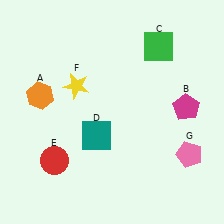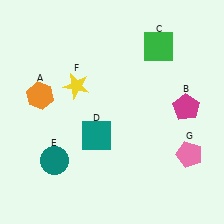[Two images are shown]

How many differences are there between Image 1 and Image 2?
There is 1 difference between the two images.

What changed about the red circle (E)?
In Image 1, E is red. In Image 2, it changed to teal.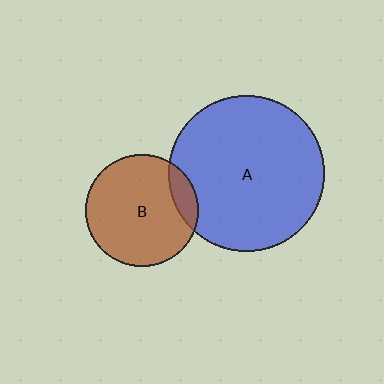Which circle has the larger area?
Circle A (blue).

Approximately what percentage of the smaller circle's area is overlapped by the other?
Approximately 10%.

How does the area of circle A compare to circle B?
Approximately 1.9 times.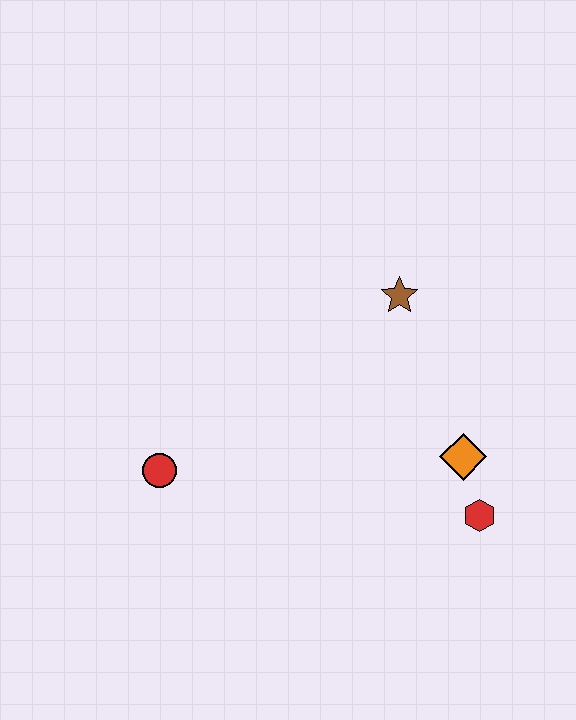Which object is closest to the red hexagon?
The orange diamond is closest to the red hexagon.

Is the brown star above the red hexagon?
Yes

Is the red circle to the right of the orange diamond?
No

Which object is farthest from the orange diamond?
The red circle is farthest from the orange diamond.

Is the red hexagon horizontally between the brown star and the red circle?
No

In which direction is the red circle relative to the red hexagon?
The red circle is to the left of the red hexagon.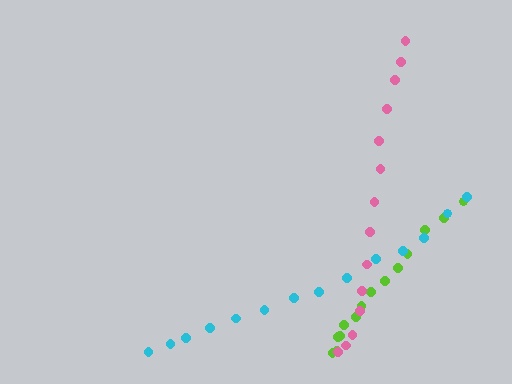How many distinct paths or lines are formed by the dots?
There are 3 distinct paths.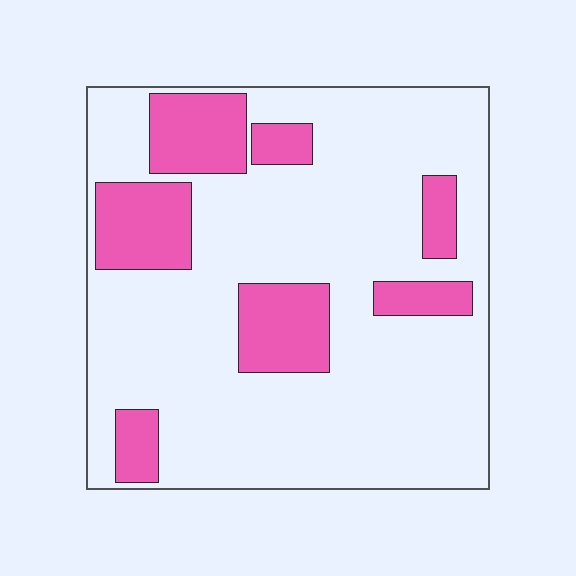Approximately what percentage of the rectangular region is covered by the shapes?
Approximately 25%.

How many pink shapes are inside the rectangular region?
7.